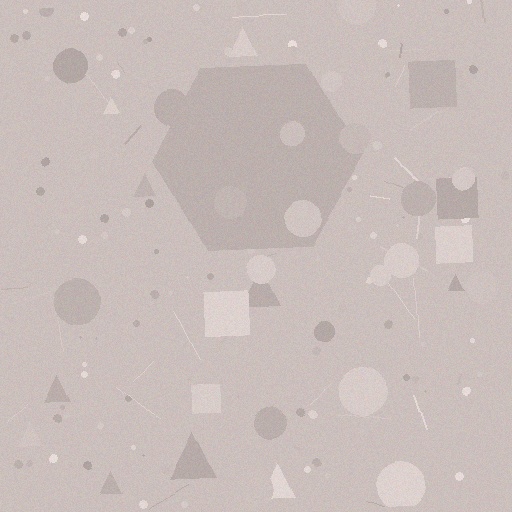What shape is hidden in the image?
A hexagon is hidden in the image.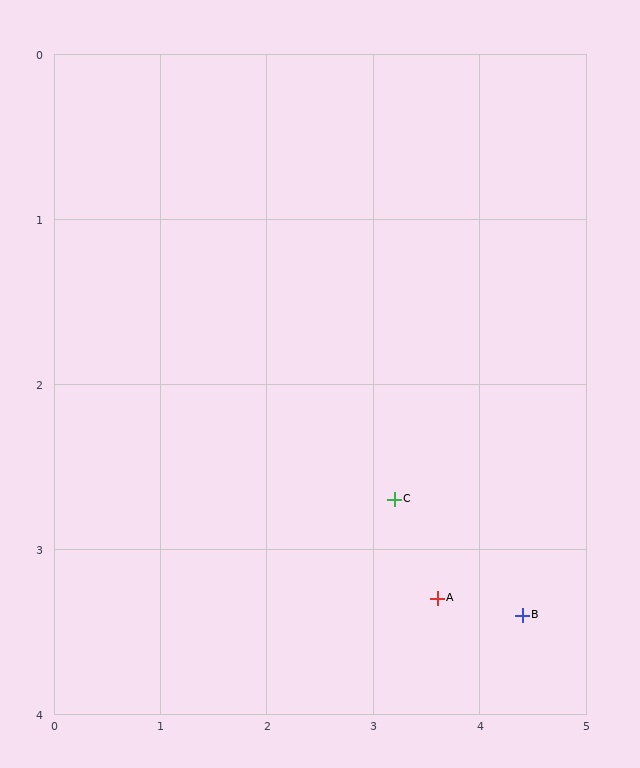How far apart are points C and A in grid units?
Points C and A are about 0.7 grid units apart.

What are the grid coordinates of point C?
Point C is at approximately (3.2, 2.7).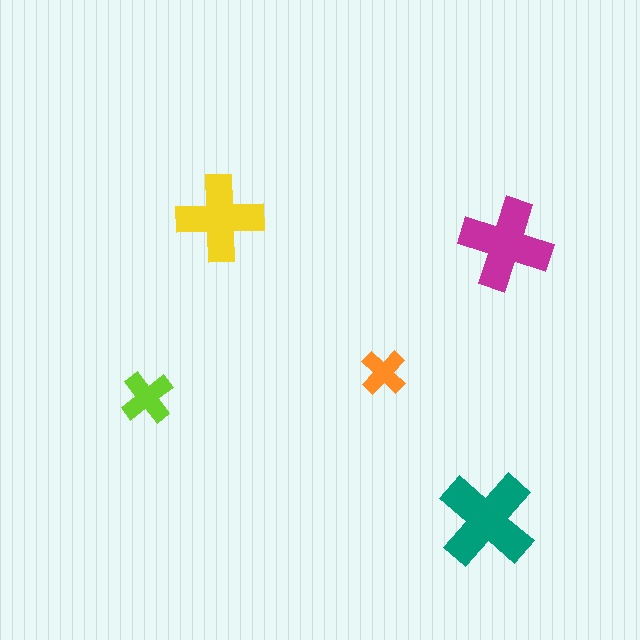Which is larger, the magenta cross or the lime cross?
The magenta one.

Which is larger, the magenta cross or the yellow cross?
The magenta one.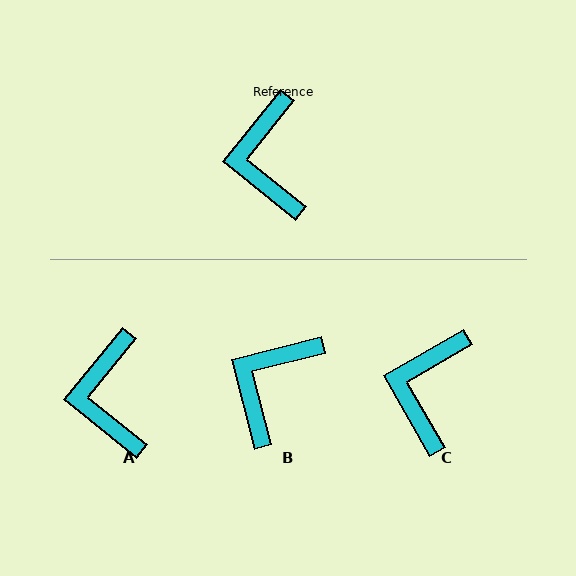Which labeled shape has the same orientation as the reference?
A.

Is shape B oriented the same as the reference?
No, it is off by about 37 degrees.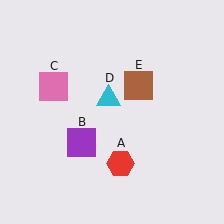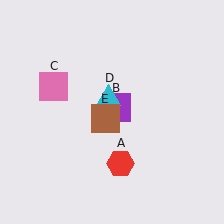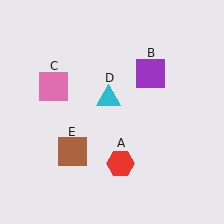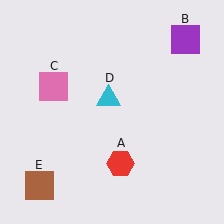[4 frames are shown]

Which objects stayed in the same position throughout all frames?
Red hexagon (object A) and pink square (object C) and cyan triangle (object D) remained stationary.